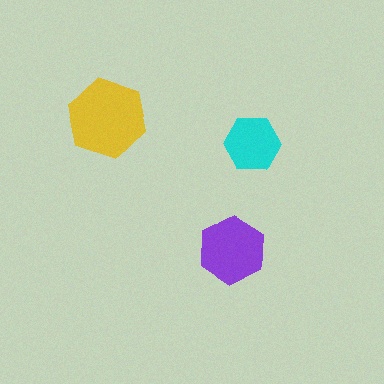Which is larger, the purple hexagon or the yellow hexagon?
The yellow one.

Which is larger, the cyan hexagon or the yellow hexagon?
The yellow one.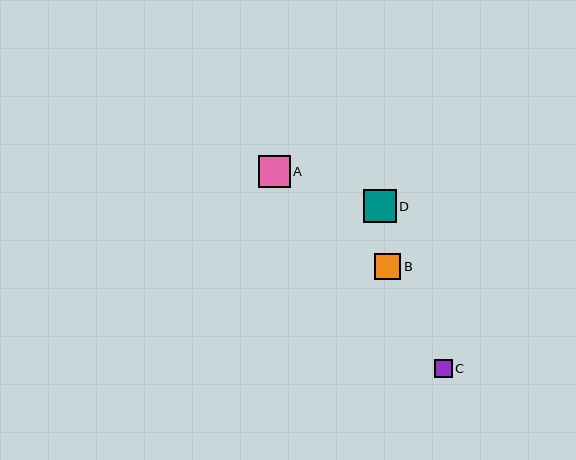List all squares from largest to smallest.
From largest to smallest: D, A, B, C.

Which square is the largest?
Square D is the largest with a size of approximately 33 pixels.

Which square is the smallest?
Square C is the smallest with a size of approximately 18 pixels.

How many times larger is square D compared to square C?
Square D is approximately 1.8 times the size of square C.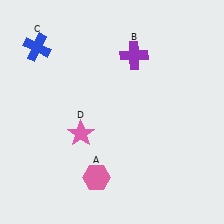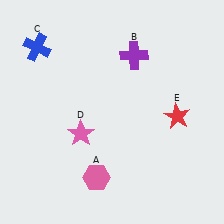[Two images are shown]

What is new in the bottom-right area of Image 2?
A red star (E) was added in the bottom-right area of Image 2.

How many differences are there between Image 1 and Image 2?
There is 1 difference between the two images.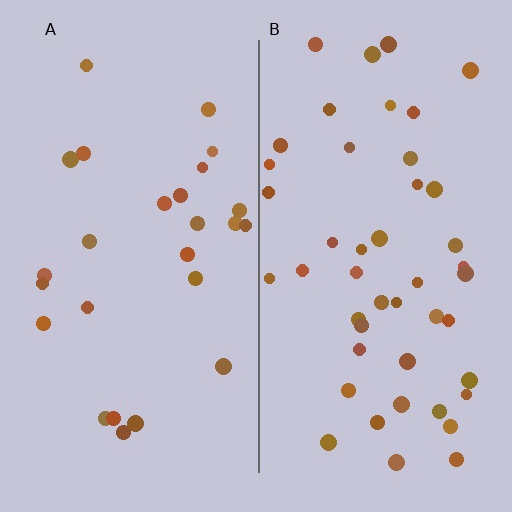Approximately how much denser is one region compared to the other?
Approximately 1.8× — region B over region A.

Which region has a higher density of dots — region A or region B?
B (the right).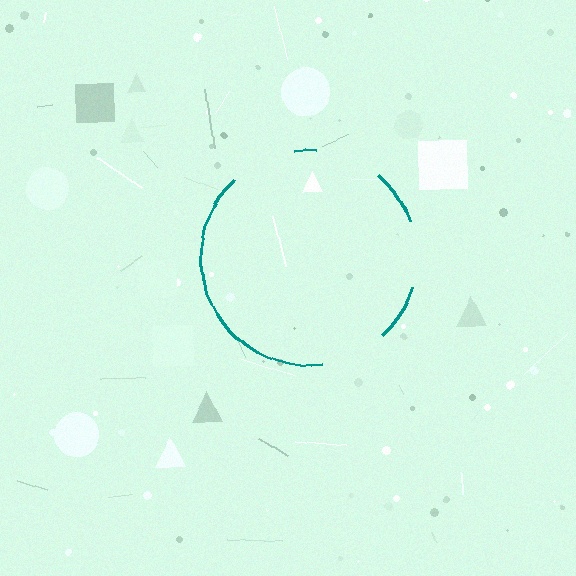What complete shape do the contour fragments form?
The contour fragments form a circle.